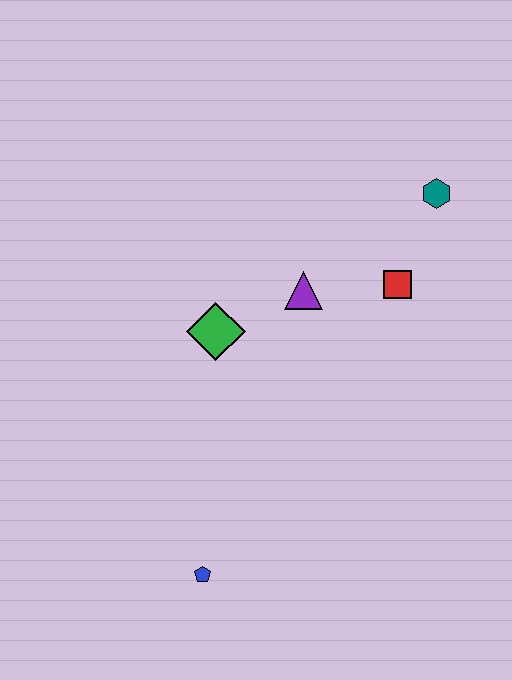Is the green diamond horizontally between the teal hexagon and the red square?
No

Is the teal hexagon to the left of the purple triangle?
No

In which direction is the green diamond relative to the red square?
The green diamond is to the left of the red square.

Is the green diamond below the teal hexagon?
Yes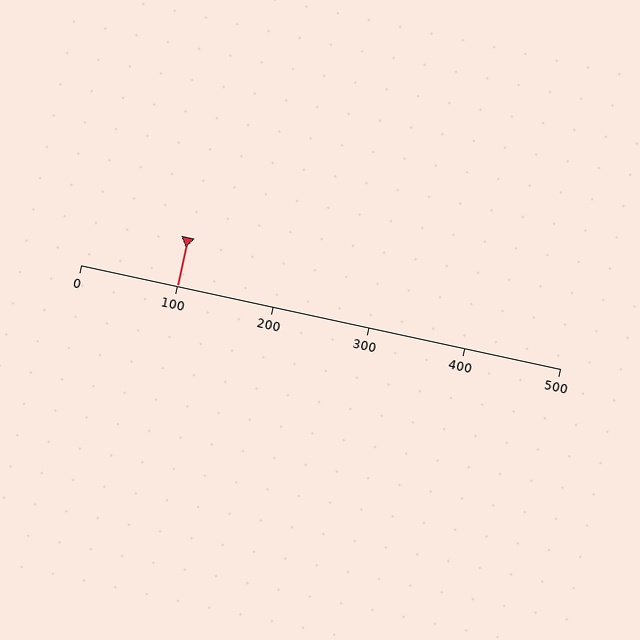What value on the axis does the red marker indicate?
The marker indicates approximately 100.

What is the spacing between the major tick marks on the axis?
The major ticks are spaced 100 apart.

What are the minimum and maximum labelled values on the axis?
The axis runs from 0 to 500.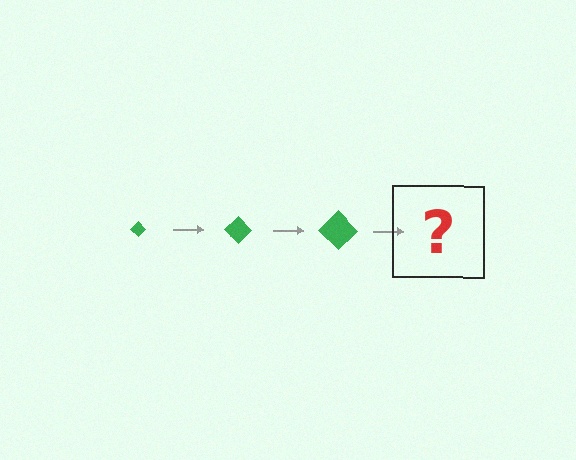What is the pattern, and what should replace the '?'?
The pattern is that the diamond gets progressively larger each step. The '?' should be a green diamond, larger than the previous one.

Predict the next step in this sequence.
The next step is a green diamond, larger than the previous one.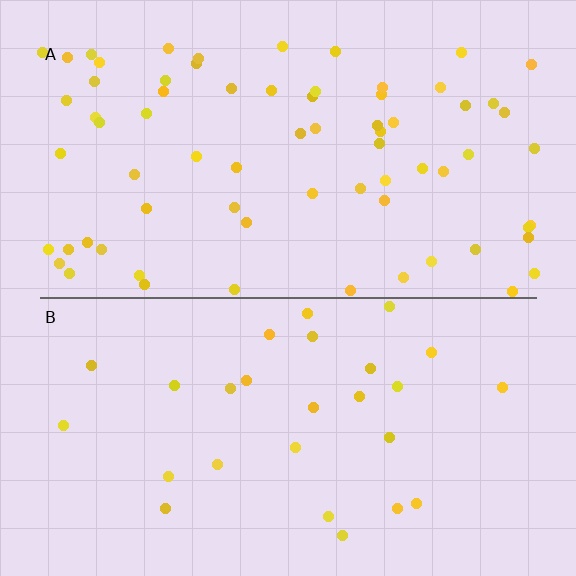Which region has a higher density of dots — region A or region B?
A (the top).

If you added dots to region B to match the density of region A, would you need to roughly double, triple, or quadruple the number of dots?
Approximately triple.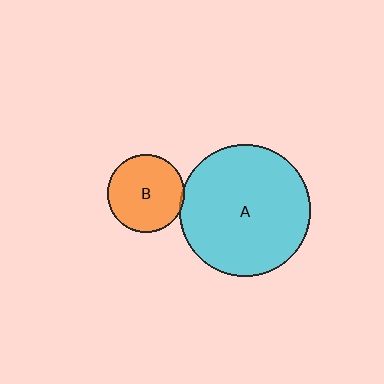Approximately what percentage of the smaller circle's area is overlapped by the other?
Approximately 5%.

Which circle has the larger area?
Circle A (cyan).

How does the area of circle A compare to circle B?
Approximately 2.9 times.